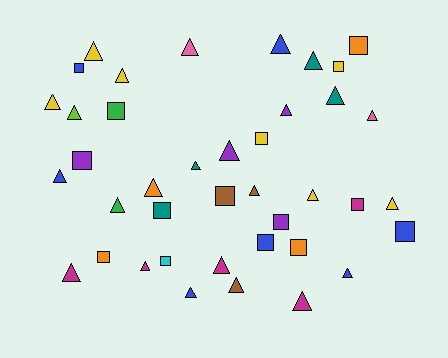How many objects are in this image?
There are 40 objects.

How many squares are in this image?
There are 15 squares.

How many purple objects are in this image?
There are 4 purple objects.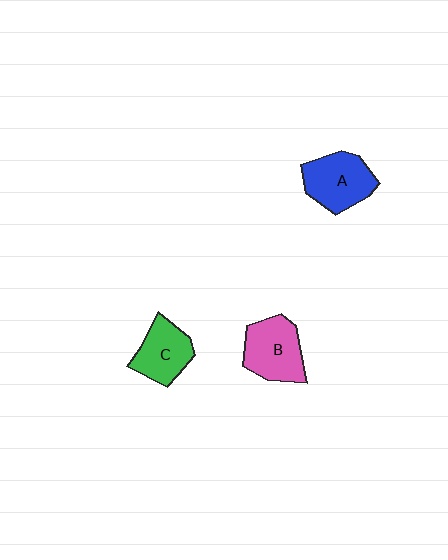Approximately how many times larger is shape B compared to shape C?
Approximately 1.2 times.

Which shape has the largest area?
Shape A (blue).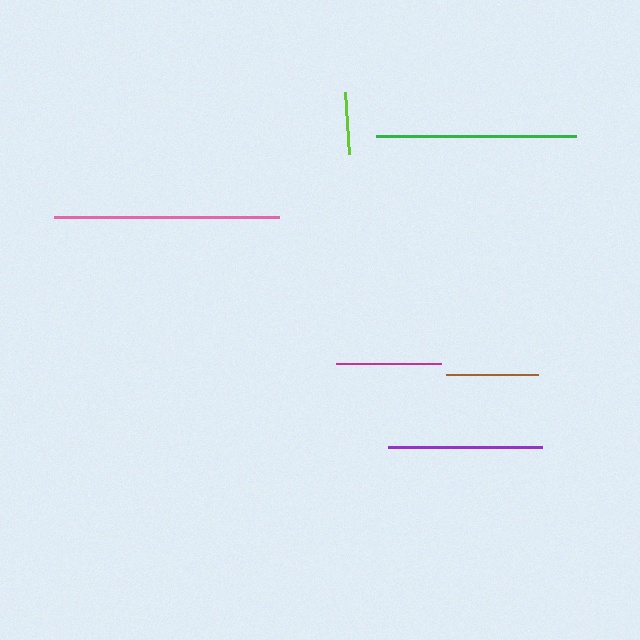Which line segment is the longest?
The pink line is the longest at approximately 225 pixels.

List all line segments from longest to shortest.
From longest to shortest: pink, green, purple, magenta, brown, lime.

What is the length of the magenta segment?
The magenta segment is approximately 105 pixels long.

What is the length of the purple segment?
The purple segment is approximately 154 pixels long.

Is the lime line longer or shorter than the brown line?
The brown line is longer than the lime line.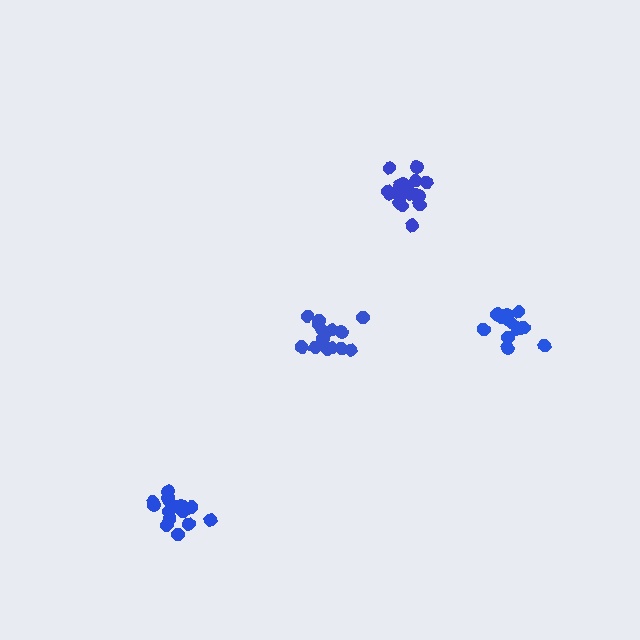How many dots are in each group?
Group 1: 15 dots, Group 2: 18 dots, Group 3: 13 dots, Group 4: 14 dots (60 total).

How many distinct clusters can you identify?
There are 4 distinct clusters.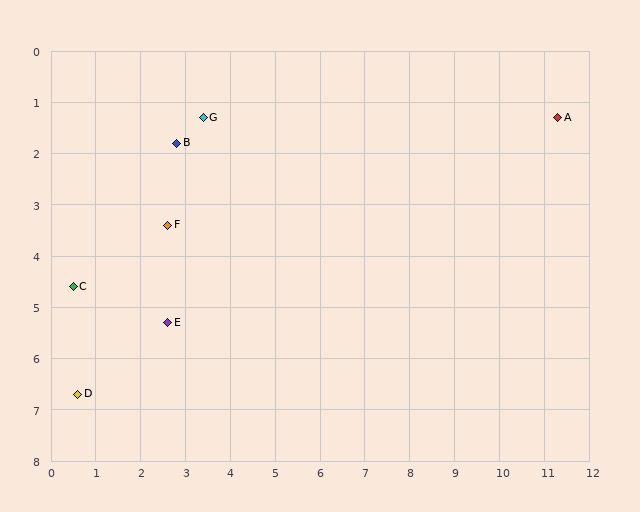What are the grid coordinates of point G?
Point G is at approximately (3.4, 1.3).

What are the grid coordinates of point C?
Point C is at approximately (0.5, 4.6).